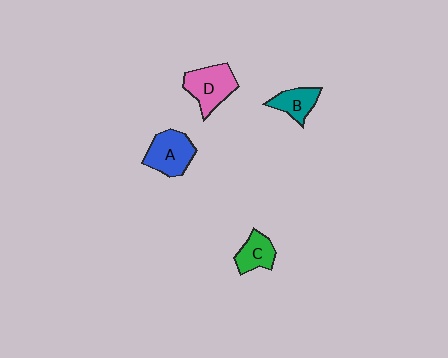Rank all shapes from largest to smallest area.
From largest to smallest: D (pink), A (blue), B (teal), C (green).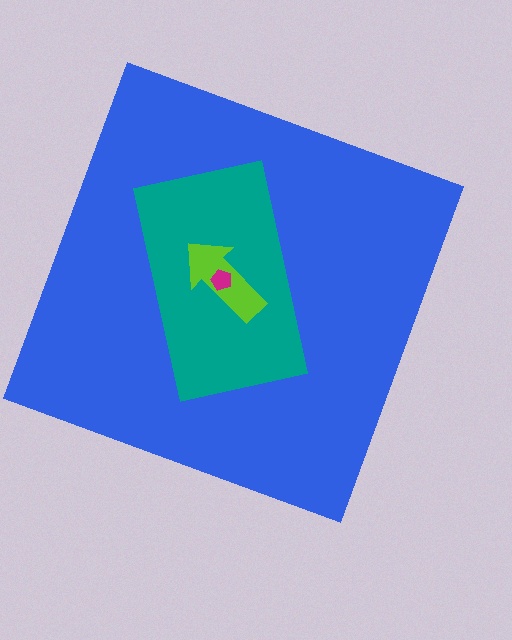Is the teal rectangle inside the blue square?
Yes.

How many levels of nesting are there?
4.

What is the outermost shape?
The blue square.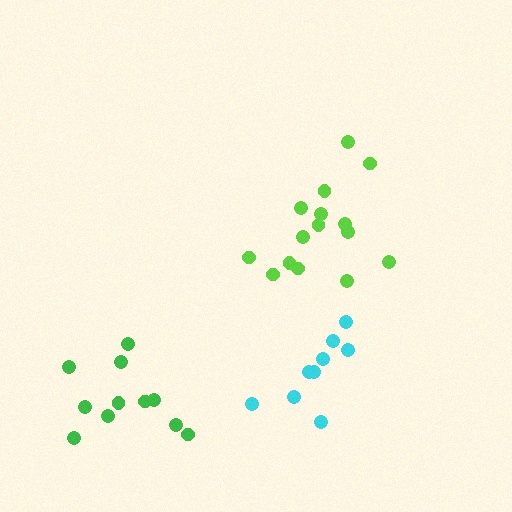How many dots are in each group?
Group 1: 15 dots, Group 2: 9 dots, Group 3: 11 dots (35 total).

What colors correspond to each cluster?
The clusters are colored: lime, cyan, green.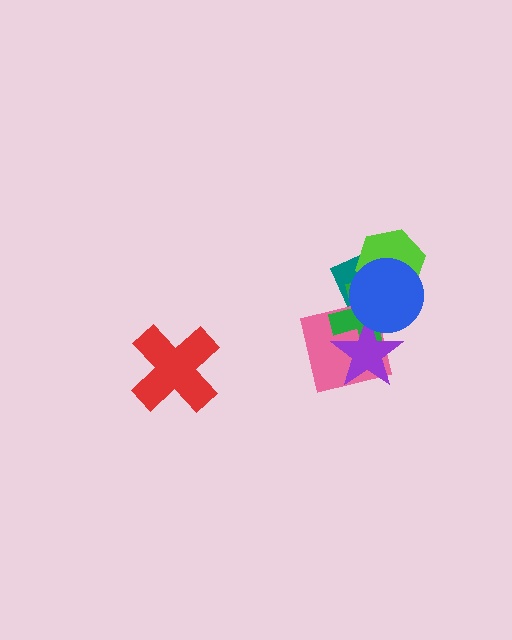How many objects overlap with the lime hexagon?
3 objects overlap with the lime hexagon.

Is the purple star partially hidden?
Yes, it is partially covered by another shape.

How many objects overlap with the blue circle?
5 objects overlap with the blue circle.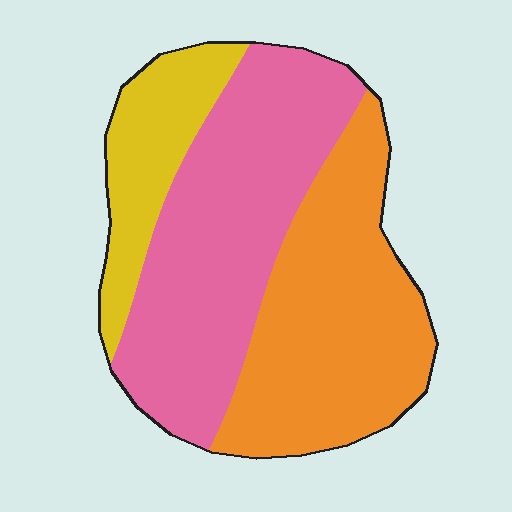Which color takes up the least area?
Yellow, at roughly 15%.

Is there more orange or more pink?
Pink.